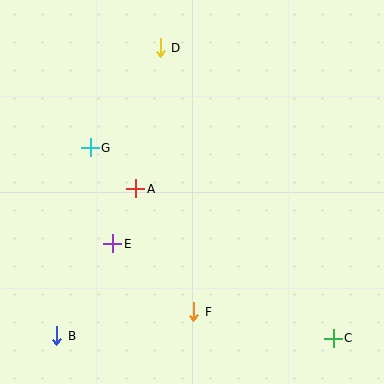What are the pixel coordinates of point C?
Point C is at (333, 338).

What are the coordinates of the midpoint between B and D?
The midpoint between B and D is at (108, 192).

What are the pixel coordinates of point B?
Point B is at (57, 336).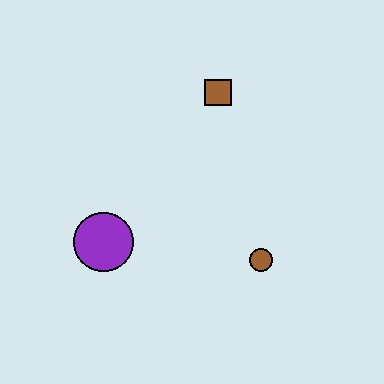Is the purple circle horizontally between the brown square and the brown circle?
No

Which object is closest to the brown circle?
The purple circle is closest to the brown circle.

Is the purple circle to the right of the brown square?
No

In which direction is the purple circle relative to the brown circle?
The purple circle is to the left of the brown circle.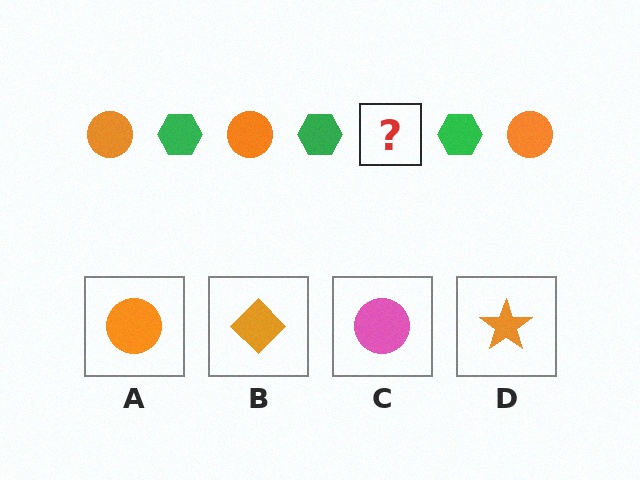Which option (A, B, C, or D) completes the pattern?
A.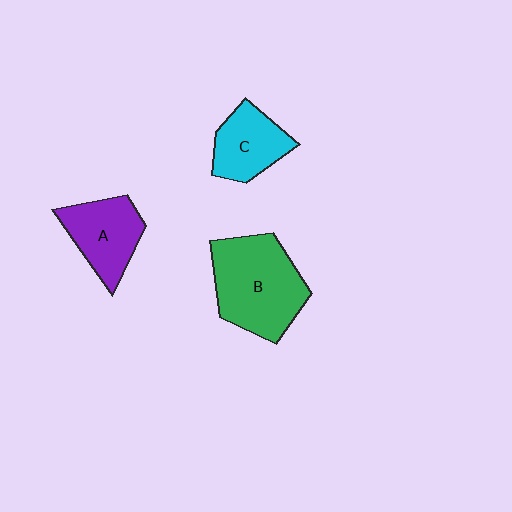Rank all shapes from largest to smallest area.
From largest to smallest: B (green), A (purple), C (cyan).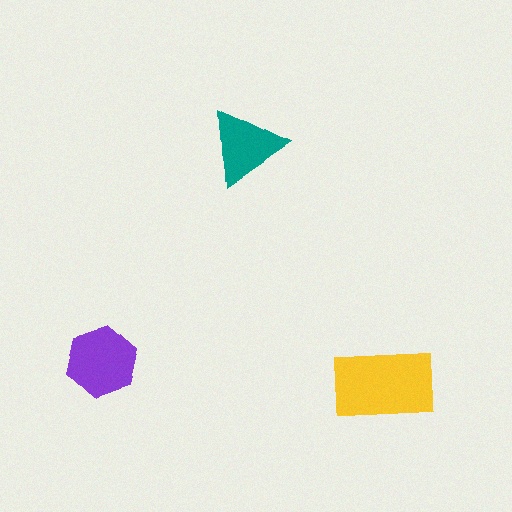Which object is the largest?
The yellow rectangle.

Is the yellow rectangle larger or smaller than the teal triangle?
Larger.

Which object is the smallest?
The teal triangle.